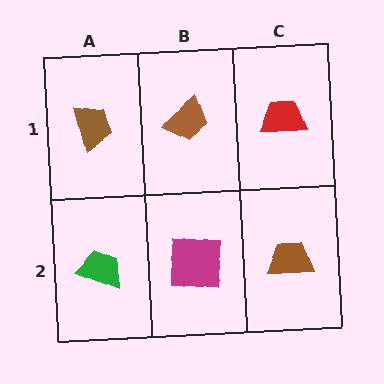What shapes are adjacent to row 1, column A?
A green trapezoid (row 2, column A), a brown trapezoid (row 1, column B).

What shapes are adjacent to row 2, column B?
A brown trapezoid (row 1, column B), a green trapezoid (row 2, column A), a brown trapezoid (row 2, column C).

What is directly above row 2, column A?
A brown trapezoid.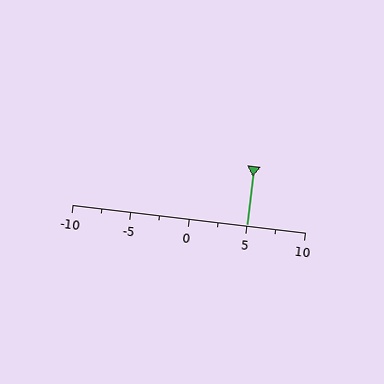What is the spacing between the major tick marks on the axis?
The major ticks are spaced 5 apart.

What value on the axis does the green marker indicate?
The marker indicates approximately 5.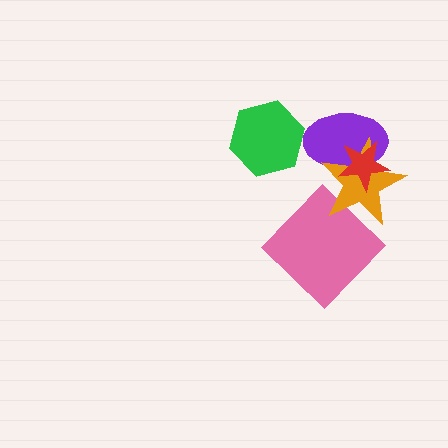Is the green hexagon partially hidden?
No, no other shape covers it.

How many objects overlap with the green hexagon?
0 objects overlap with the green hexagon.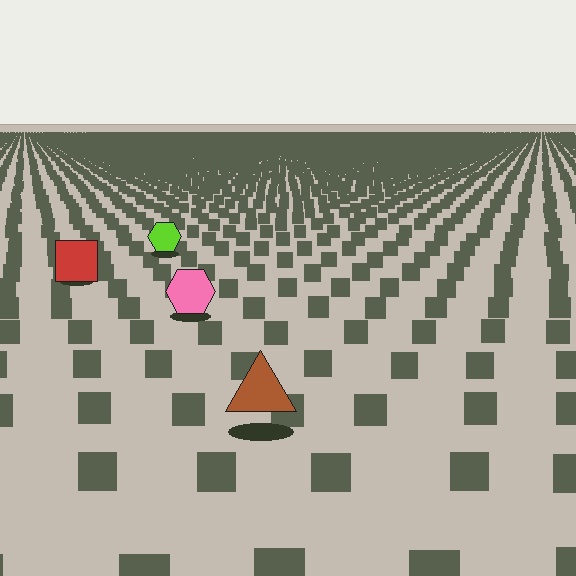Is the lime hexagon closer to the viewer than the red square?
No. The red square is closer — you can tell from the texture gradient: the ground texture is coarser near it.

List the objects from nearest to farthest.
From nearest to farthest: the brown triangle, the pink hexagon, the red square, the lime hexagon.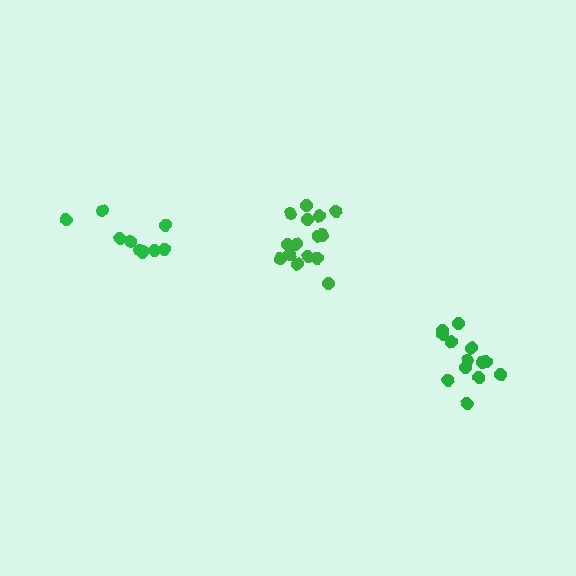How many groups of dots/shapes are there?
There are 3 groups.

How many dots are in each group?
Group 1: 10 dots, Group 2: 13 dots, Group 3: 16 dots (39 total).